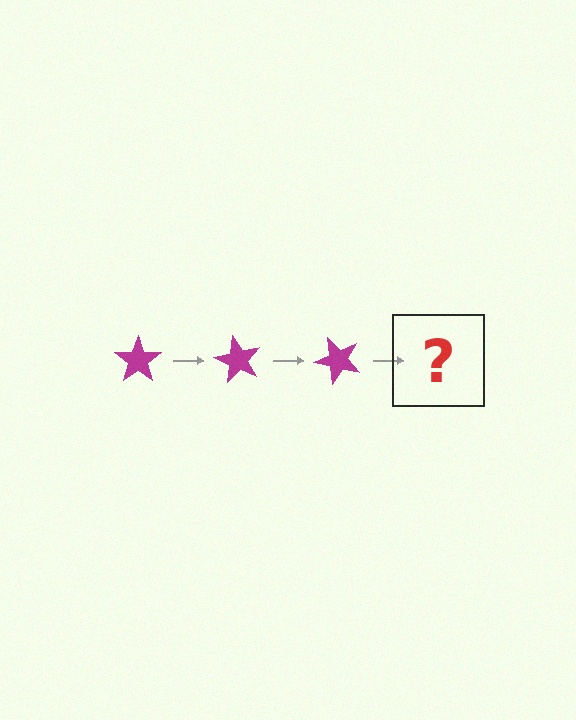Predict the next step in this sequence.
The next step is a magenta star rotated 180 degrees.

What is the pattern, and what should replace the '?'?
The pattern is that the star rotates 60 degrees each step. The '?' should be a magenta star rotated 180 degrees.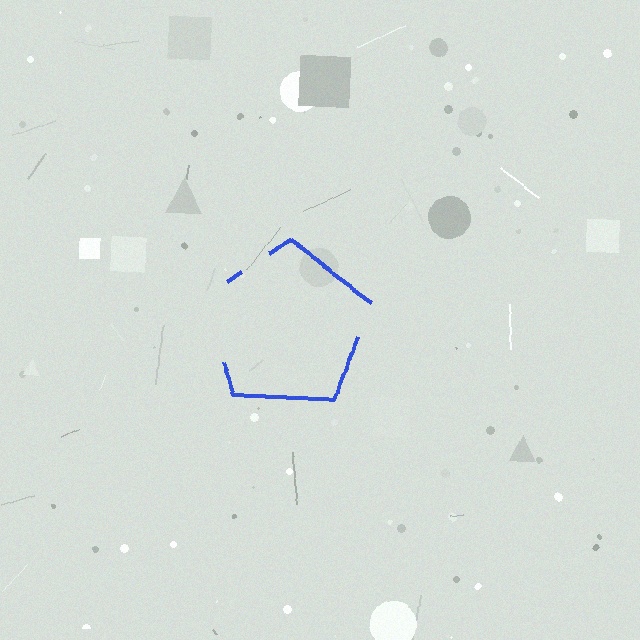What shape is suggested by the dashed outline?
The dashed outline suggests a pentagon.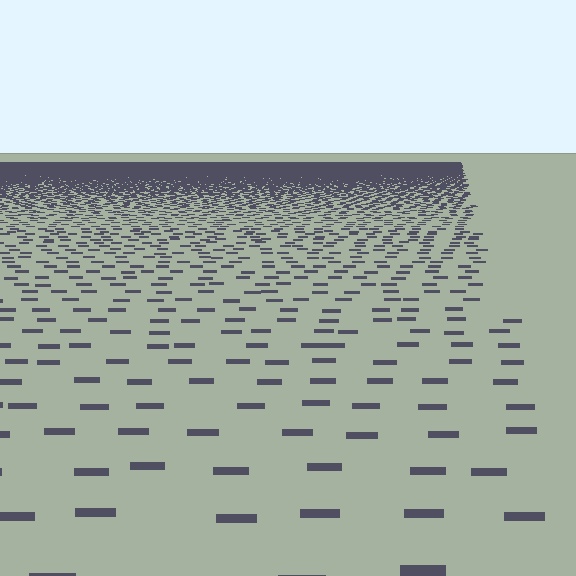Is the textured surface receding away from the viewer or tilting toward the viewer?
The surface is receding away from the viewer. Texture elements get smaller and denser toward the top.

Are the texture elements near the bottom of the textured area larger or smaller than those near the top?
Larger. Near the bottom, elements are closer to the viewer and appear at a bigger on-screen size.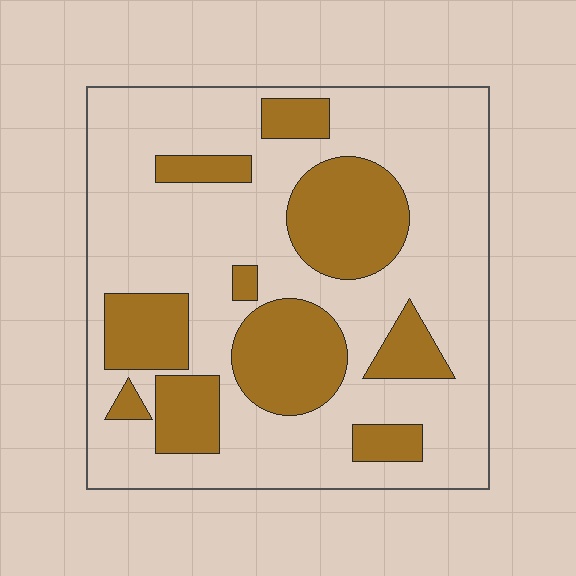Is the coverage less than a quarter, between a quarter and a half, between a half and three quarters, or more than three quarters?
Between a quarter and a half.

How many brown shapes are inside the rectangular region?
10.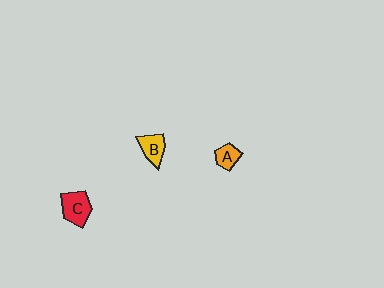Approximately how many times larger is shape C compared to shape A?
Approximately 1.7 times.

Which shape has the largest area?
Shape C (red).